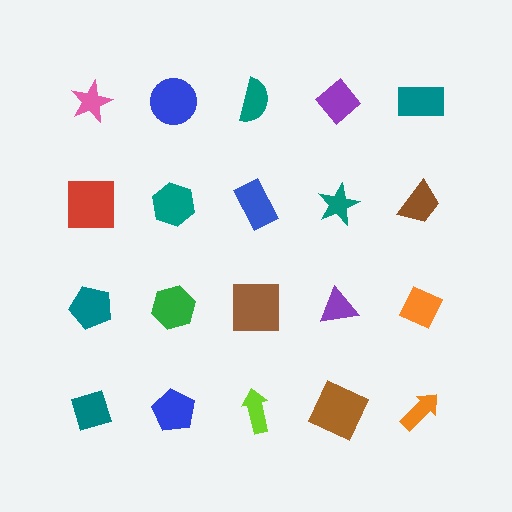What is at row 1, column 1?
A pink star.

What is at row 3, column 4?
A purple triangle.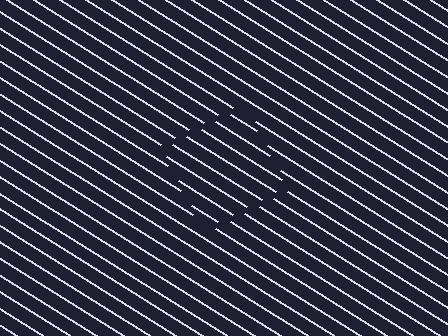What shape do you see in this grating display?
An illusory square. The interior of the shape contains the same grating, shifted by half a period — the contour is defined by the phase discontinuity where line-ends from the inner and outer gratings abut.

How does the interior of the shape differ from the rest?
The interior of the shape contains the same grating, shifted by half a period — the contour is defined by the phase discontinuity where line-ends from the inner and outer gratings abut.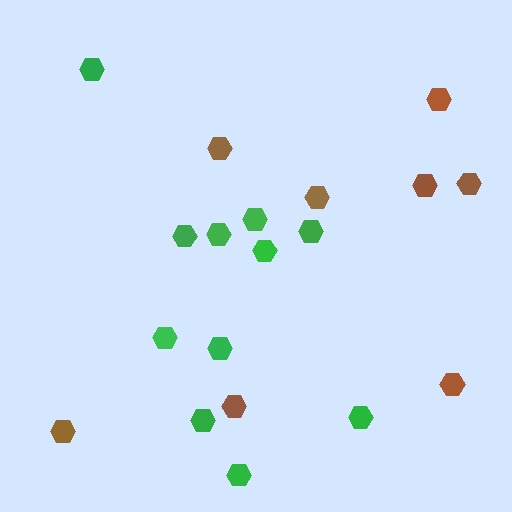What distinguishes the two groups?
There are 2 groups: one group of brown hexagons (8) and one group of green hexagons (11).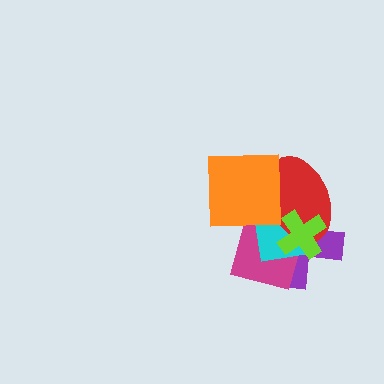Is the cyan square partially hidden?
Yes, it is partially covered by another shape.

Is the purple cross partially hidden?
Yes, it is partially covered by another shape.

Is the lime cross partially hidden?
No, no other shape covers it.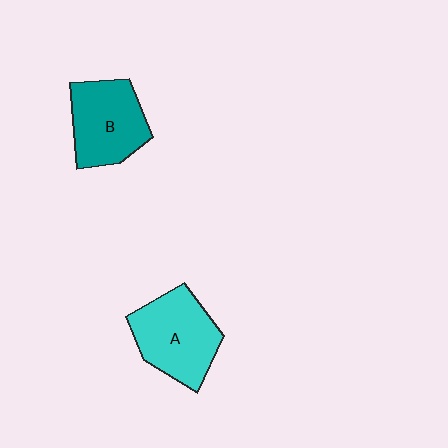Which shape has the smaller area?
Shape B (teal).